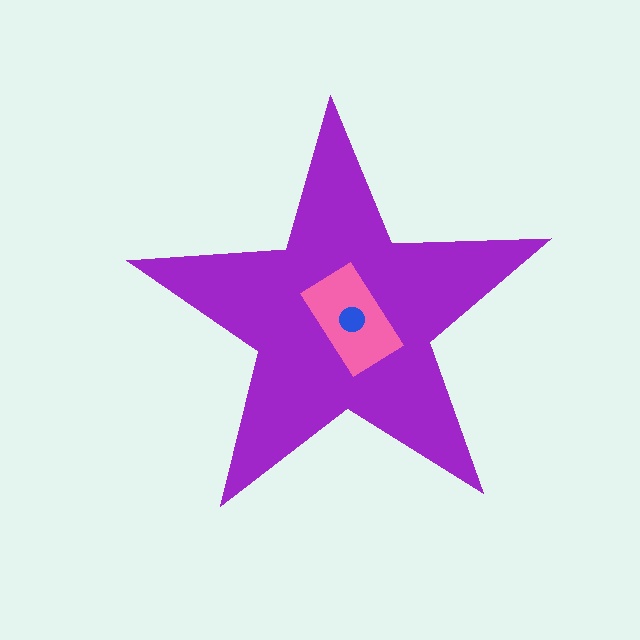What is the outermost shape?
The purple star.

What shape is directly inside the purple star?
The pink rectangle.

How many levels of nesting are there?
3.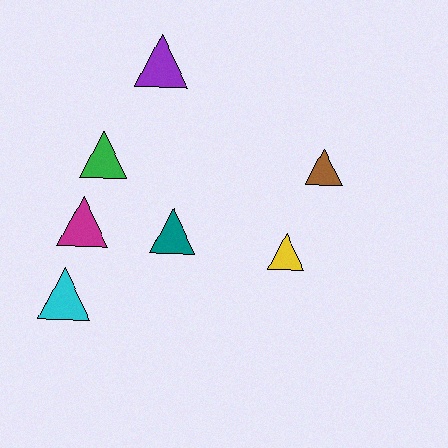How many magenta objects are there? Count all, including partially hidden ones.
There is 1 magenta object.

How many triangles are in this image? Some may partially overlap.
There are 7 triangles.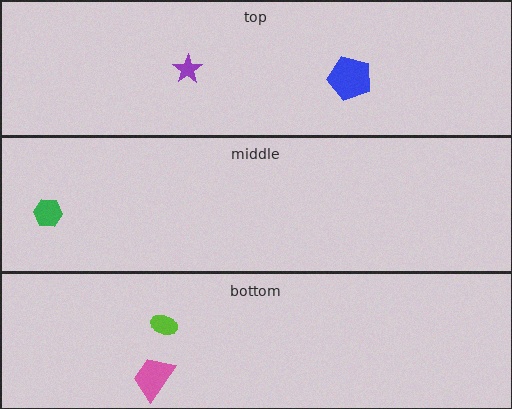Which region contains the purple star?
The top region.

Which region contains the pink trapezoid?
The bottom region.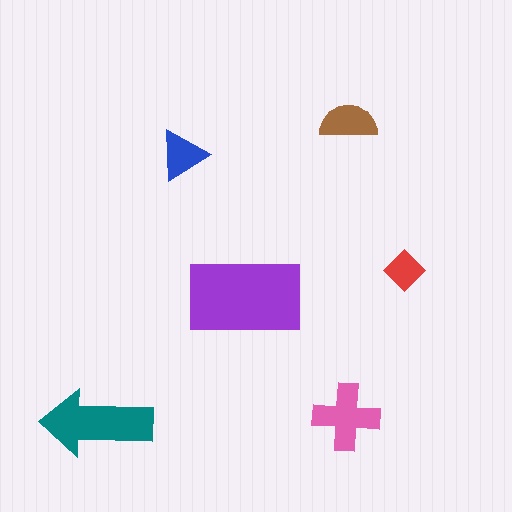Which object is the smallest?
The red diamond.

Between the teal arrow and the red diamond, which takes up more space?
The teal arrow.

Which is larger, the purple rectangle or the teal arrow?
The purple rectangle.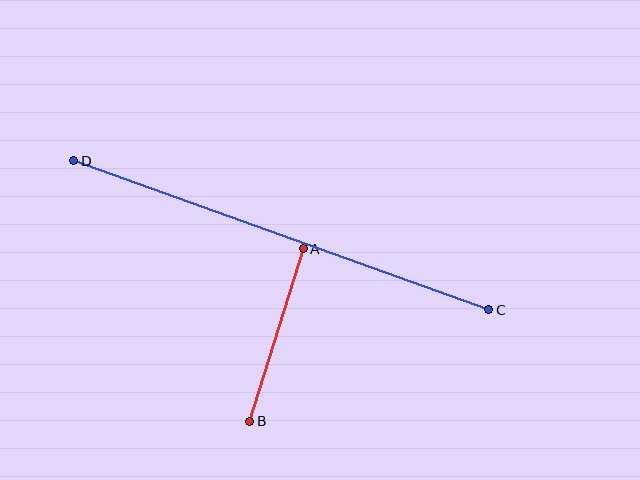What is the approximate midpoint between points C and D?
The midpoint is at approximately (281, 235) pixels.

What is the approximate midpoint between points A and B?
The midpoint is at approximately (277, 335) pixels.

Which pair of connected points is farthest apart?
Points C and D are farthest apart.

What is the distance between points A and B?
The distance is approximately 181 pixels.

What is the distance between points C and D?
The distance is approximately 441 pixels.